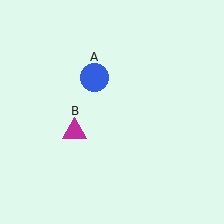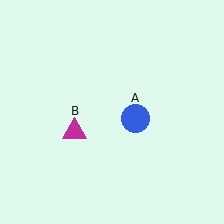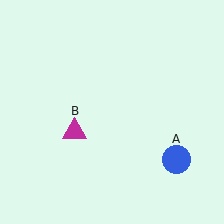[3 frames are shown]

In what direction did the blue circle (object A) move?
The blue circle (object A) moved down and to the right.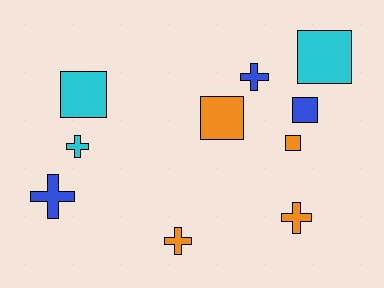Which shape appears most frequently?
Square, with 5 objects.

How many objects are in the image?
There are 10 objects.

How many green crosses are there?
There are no green crosses.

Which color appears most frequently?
Orange, with 4 objects.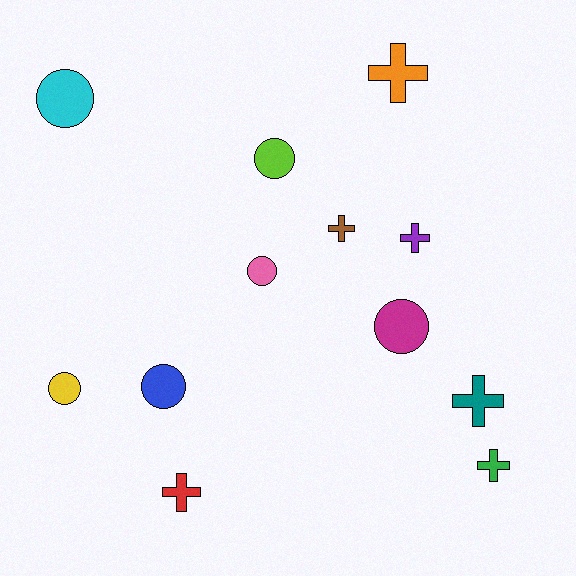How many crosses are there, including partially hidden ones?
There are 6 crosses.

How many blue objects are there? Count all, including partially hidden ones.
There is 1 blue object.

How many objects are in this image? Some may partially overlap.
There are 12 objects.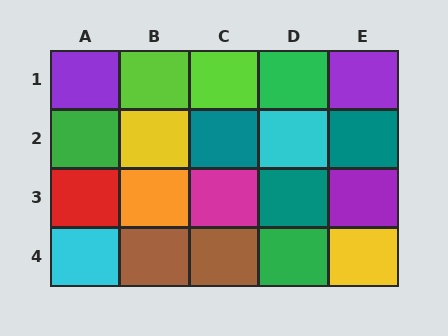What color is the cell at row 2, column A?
Green.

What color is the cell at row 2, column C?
Teal.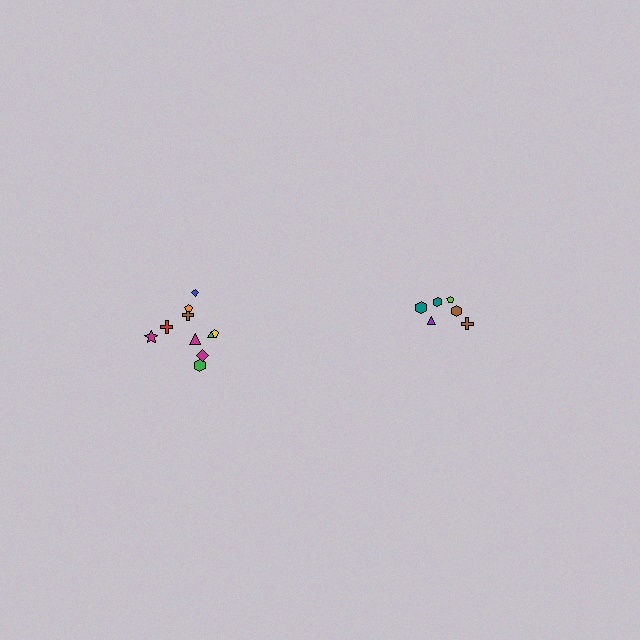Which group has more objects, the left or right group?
The left group.